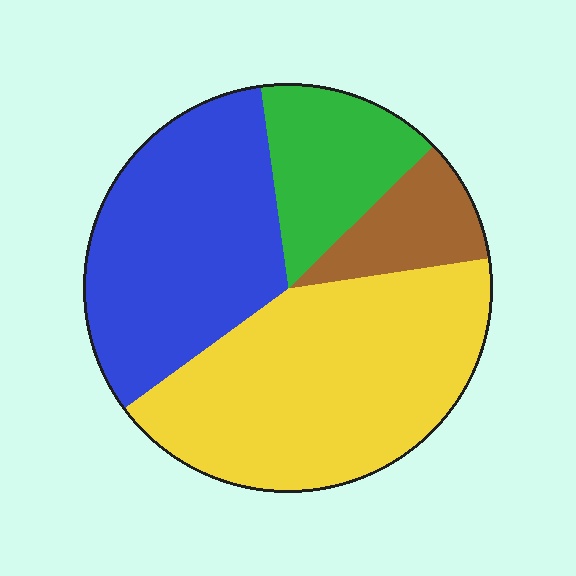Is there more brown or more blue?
Blue.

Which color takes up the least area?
Brown, at roughly 10%.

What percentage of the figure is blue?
Blue takes up about one third (1/3) of the figure.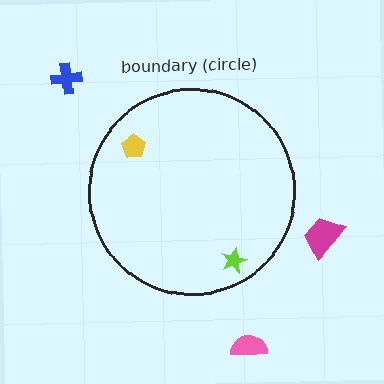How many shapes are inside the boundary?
2 inside, 3 outside.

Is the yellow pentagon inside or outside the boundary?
Inside.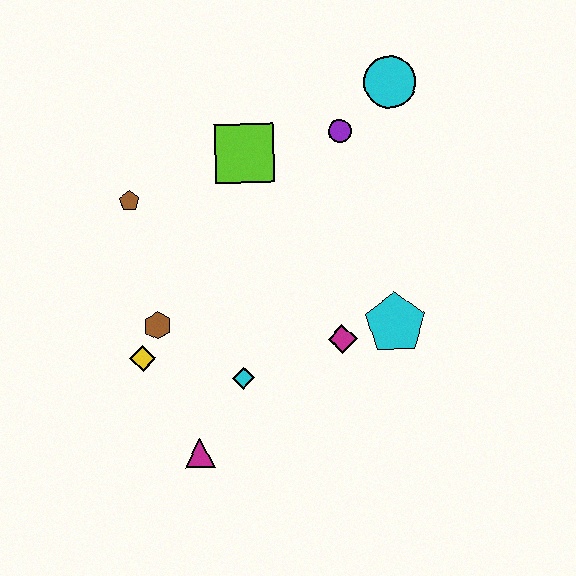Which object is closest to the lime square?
The purple circle is closest to the lime square.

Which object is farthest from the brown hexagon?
The cyan circle is farthest from the brown hexagon.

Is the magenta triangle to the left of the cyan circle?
Yes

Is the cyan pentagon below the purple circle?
Yes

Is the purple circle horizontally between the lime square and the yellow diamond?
No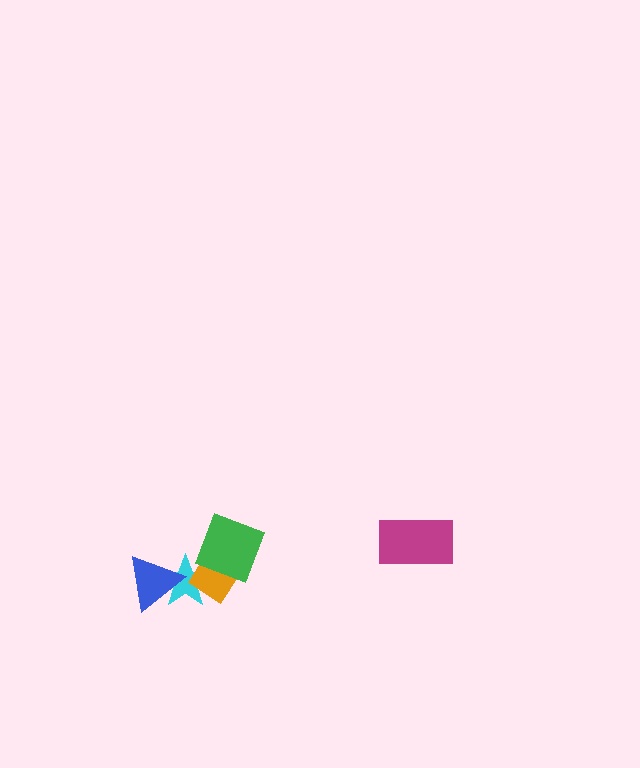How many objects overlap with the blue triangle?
1 object overlaps with the blue triangle.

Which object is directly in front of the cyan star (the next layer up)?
The orange diamond is directly in front of the cyan star.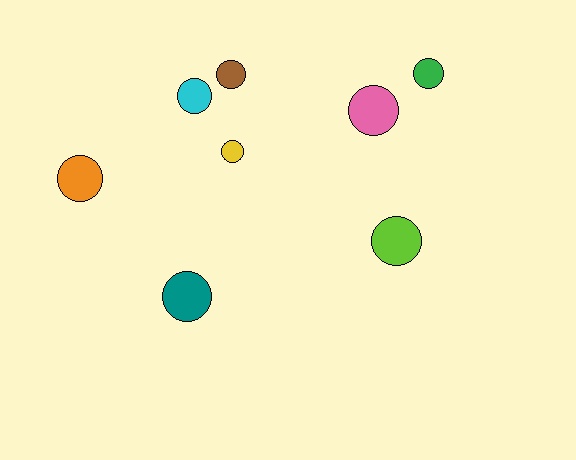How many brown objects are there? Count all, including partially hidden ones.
There is 1 brown object.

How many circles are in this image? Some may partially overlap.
There are 8 circles.